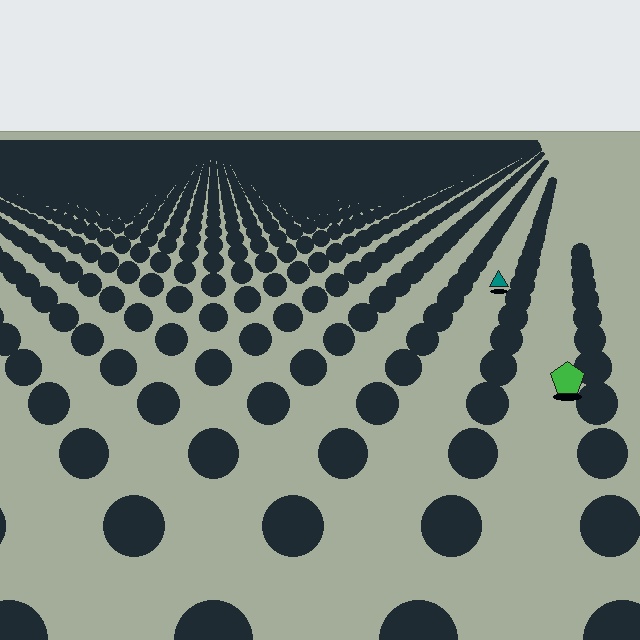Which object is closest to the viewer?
The green pentagon is closest. The texture marks near it are larger and more spread out.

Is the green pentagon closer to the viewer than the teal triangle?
Yes. The green pentagon is closer — you can tell from the texture gradient: the ground texture is coarser near it.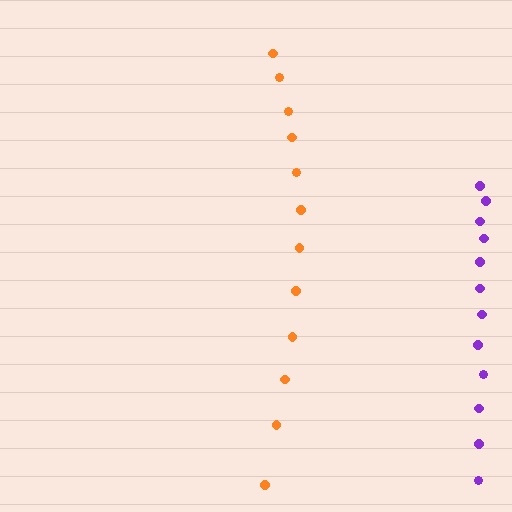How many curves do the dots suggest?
There are 2 distinct paths.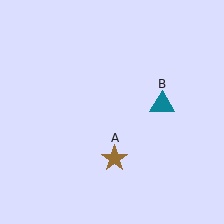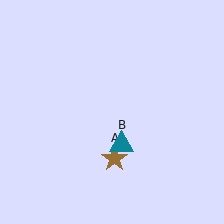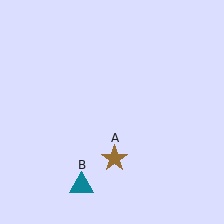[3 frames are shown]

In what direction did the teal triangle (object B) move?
The teal triangle (object B) moved down and to the left.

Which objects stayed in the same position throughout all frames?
Brown star (object A) remained stationary.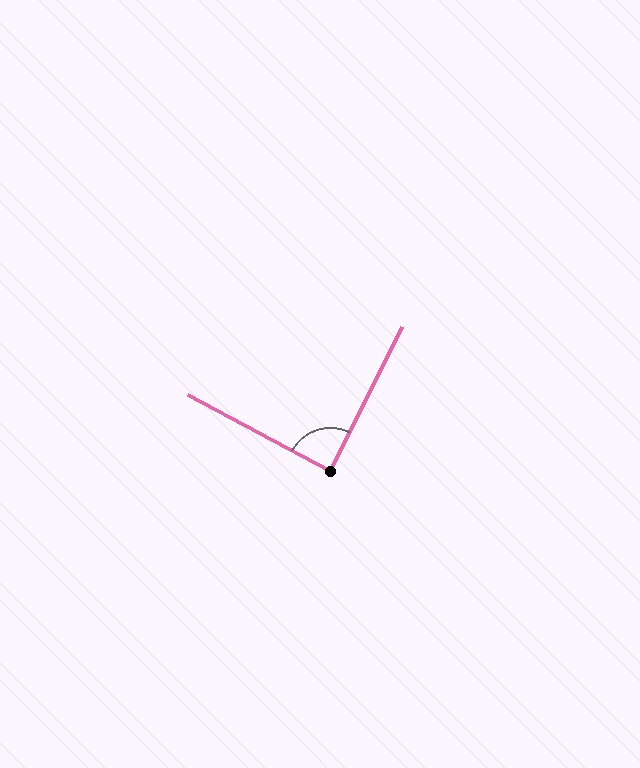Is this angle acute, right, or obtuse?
It is approximately a right angle.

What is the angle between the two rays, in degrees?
Approximately 88 degrees.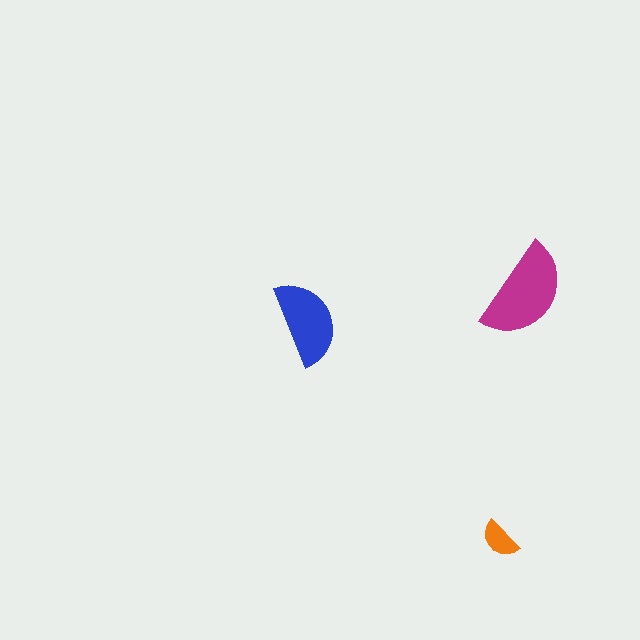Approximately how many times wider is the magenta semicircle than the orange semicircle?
About 2.5 times wider.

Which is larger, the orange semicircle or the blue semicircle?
The blue one.